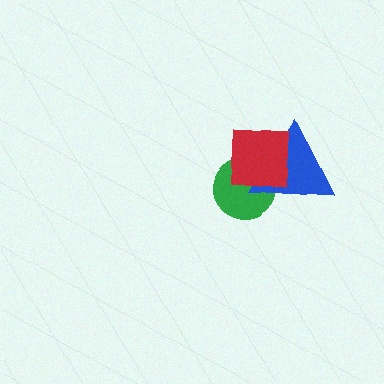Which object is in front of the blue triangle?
The red square is in front of the blue triangle.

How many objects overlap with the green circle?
2 objects overlap with the green circle.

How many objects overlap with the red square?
2 objects overlap with the red square.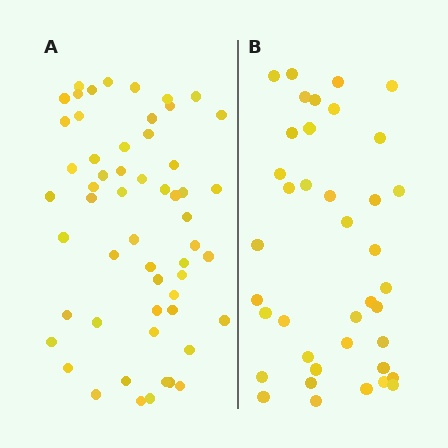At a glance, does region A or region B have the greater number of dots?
Region A (the left region) has more dots.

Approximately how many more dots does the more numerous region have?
Region A has approximately 15 more dots than region B.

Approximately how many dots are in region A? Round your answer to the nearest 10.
About 60 dots. (The exact count is 56, which rounds to 60.)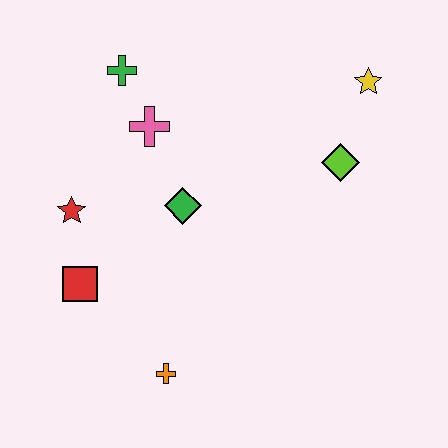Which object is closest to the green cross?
The pink cross is closest to the green cross.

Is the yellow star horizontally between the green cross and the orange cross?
No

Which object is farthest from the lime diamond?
The red square is farthest from the lime diamond.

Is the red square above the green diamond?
No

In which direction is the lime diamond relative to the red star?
The lime diamond is to the right of the red star.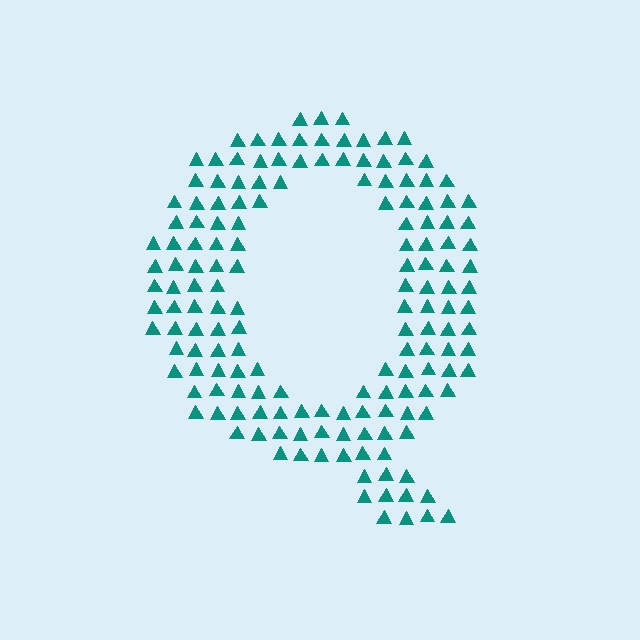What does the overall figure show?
The overall figure shows the letter Q.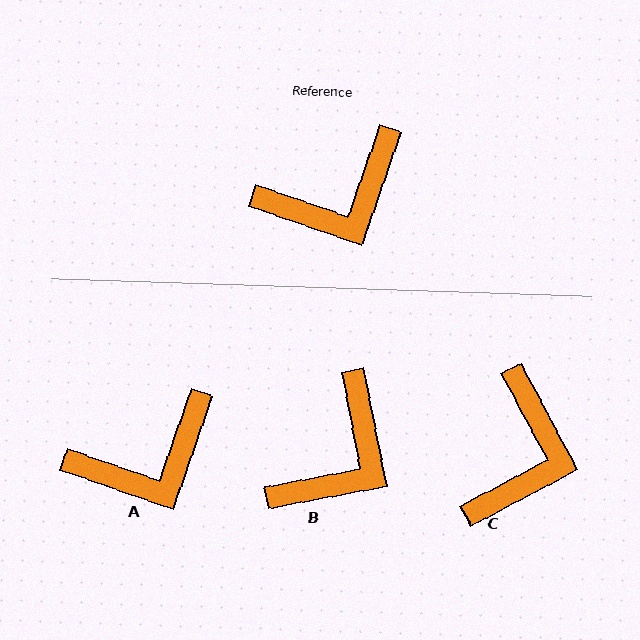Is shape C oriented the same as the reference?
No, it is off by about 47 degrees.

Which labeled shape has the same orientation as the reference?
A.